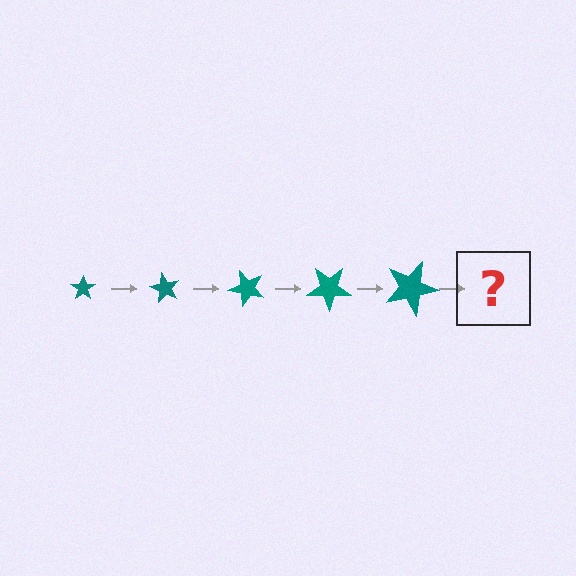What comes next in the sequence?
The next element should be a star, larger than the previous one and rotated 300 degrees from the start.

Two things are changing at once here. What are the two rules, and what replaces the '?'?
The two rules are that the star grows larger each step and it rotates 60 degrees each step. The '?' should be a star, larger than the previous one and rotated 300 degrees from the start.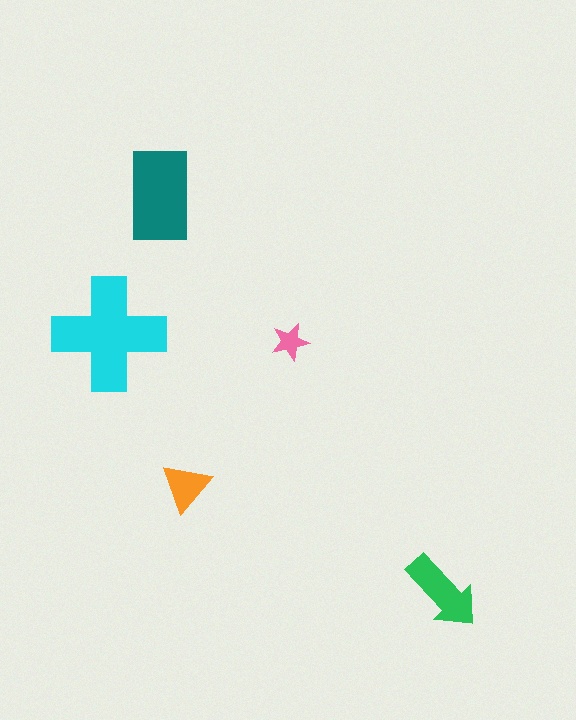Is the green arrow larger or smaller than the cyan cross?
Smaller.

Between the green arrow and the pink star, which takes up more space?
The green arrow.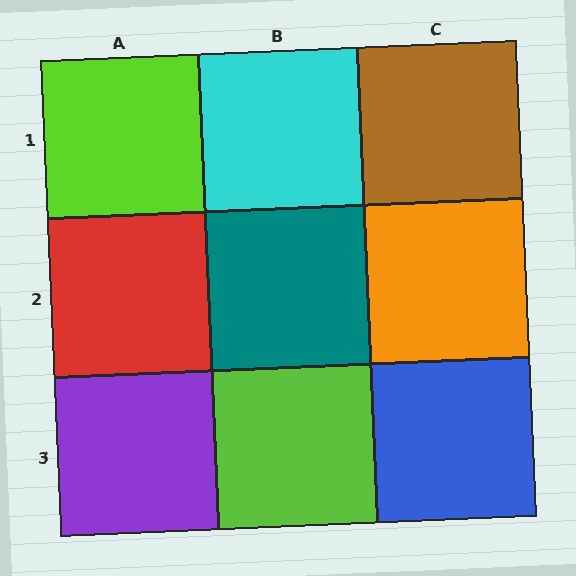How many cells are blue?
1 cell is blue.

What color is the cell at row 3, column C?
Blue.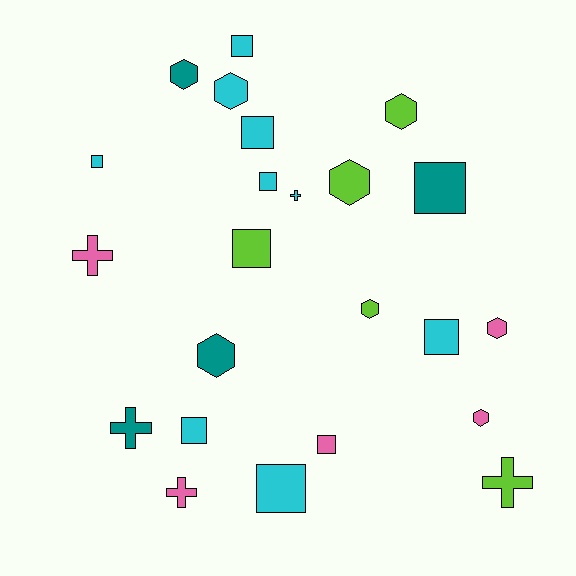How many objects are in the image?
There are 23 objects.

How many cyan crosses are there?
There is 1 cyan cross.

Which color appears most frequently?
Cyan, with 9 objects.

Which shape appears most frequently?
Square, with 10 objects.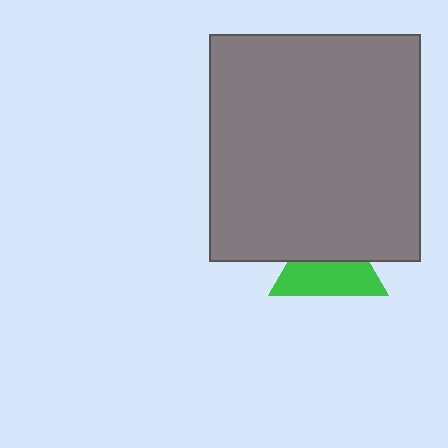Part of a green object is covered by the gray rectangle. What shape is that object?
It is a triangle.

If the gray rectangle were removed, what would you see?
You would see the complete green triangle.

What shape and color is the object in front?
The object in front is a gray rectangle.